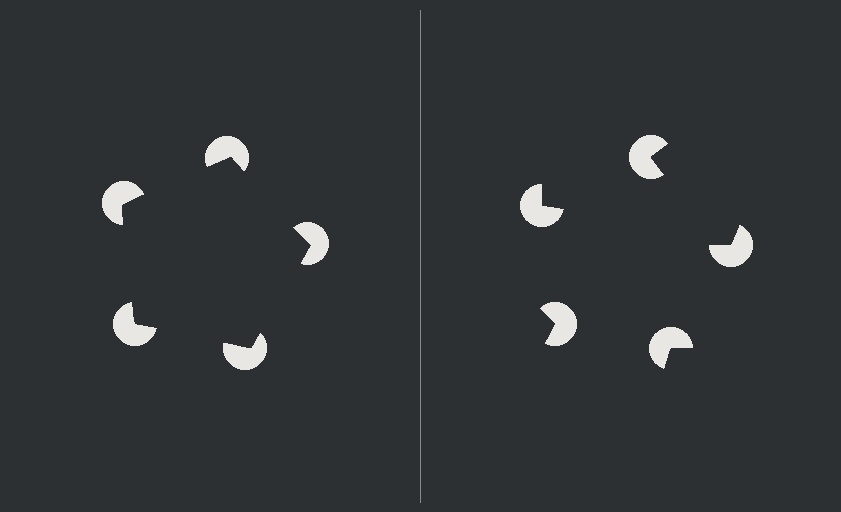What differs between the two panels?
The pac-man discs are positioned identically on both sides; only the wedge orientations differ. On the left they align to a pentagon; on the right they are misaligned.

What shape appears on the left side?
An illusory pentagon.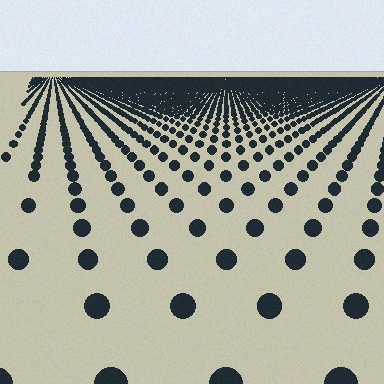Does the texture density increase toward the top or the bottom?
Density increases toward the top.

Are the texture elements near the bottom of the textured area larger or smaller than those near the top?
Larger. Near the bottom, elements are closer to the viewer and appear at a bigger on-screen size.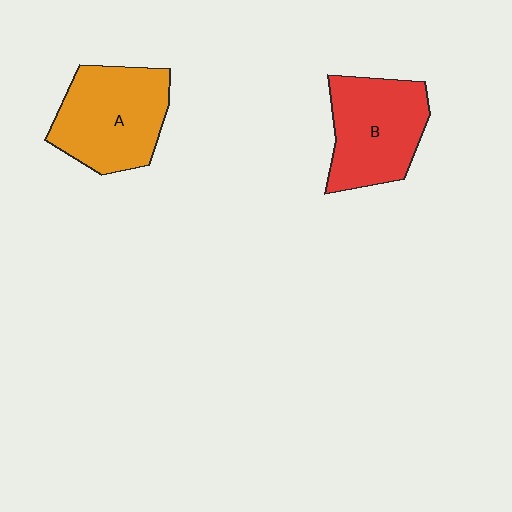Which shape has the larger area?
Shape A (orange).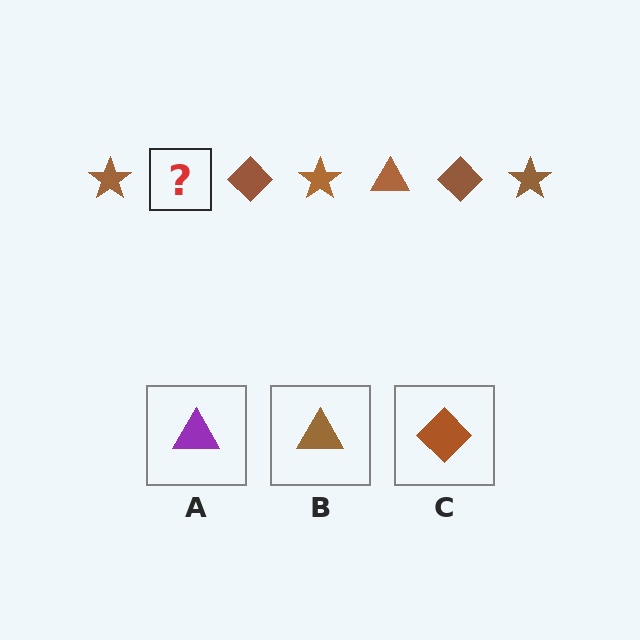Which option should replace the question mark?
Option B.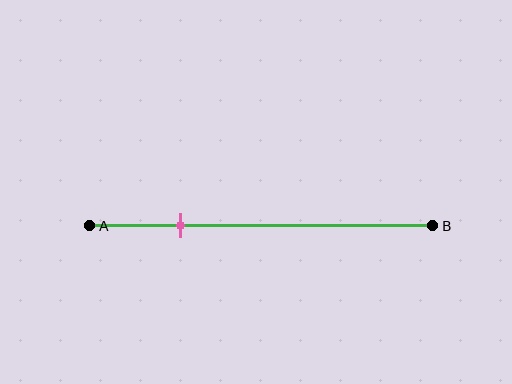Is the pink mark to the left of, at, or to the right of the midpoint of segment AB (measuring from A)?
The pink mark is to the left of the midpoint of segment AB.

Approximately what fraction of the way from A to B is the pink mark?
The pink mark is approximately 25% of the way from A to B.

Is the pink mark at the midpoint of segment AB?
No, the mark is at about 25% from A, not at the 50% midpoint.